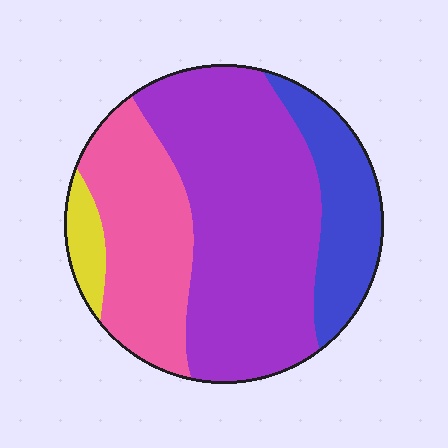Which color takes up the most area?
Purple, at roughly 50%.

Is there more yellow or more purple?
Purple.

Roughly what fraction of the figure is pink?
Pink covers about 25% of the figure.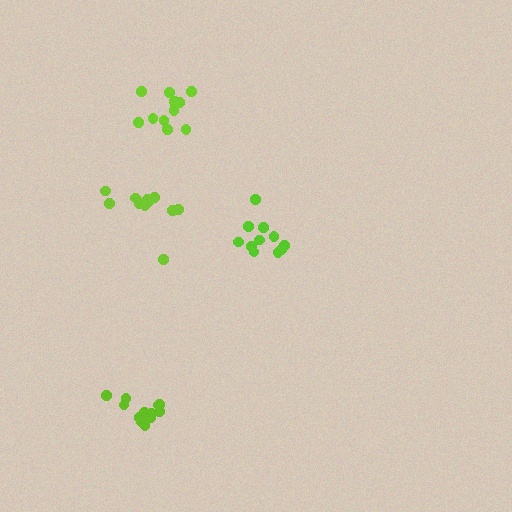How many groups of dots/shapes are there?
There are 4 groups.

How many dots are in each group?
Group 1: 12 dots, Group 2: 12 dots, Group 3: 11 dots, Group 4: 11 dots (46 total).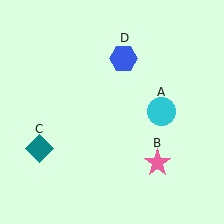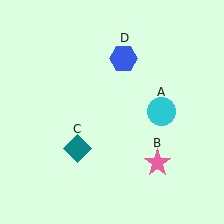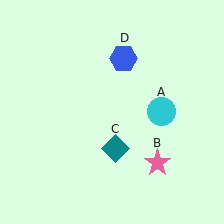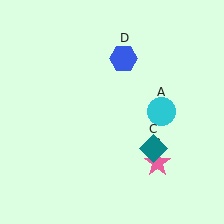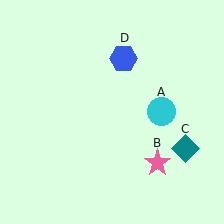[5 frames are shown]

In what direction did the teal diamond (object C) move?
The teal diamond (object C) moved right.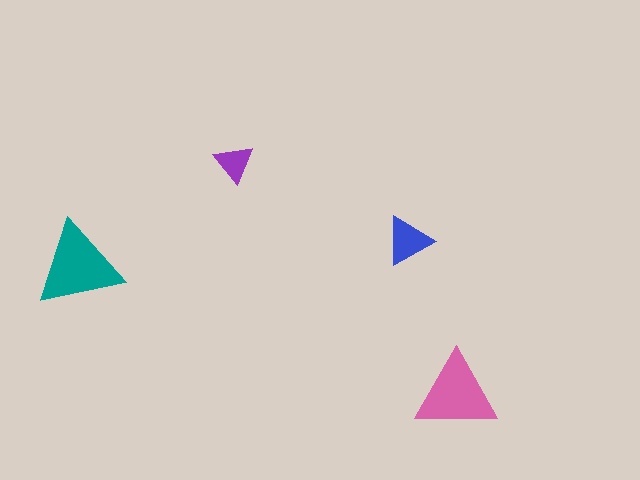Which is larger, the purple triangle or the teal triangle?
The teal one.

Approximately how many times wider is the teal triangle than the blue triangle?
About 2 times wider.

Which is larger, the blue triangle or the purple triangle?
The blue one.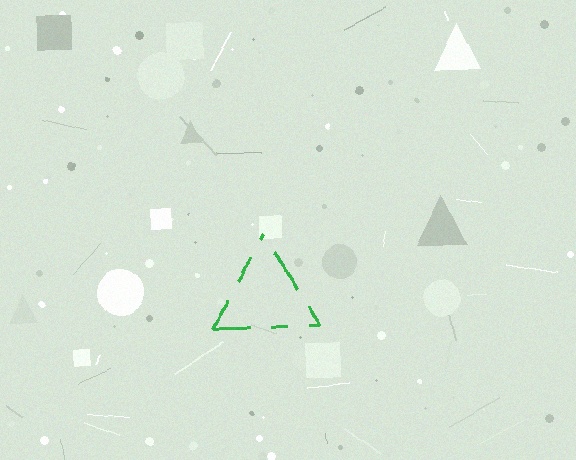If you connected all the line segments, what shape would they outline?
They would outline a triangle.